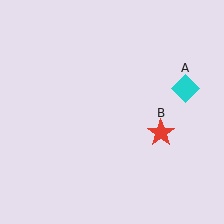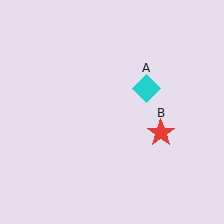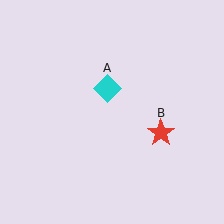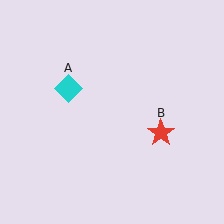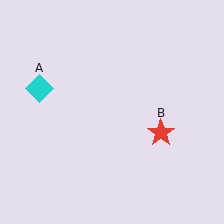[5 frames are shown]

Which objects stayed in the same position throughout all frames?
Red star (object B) remained stationary.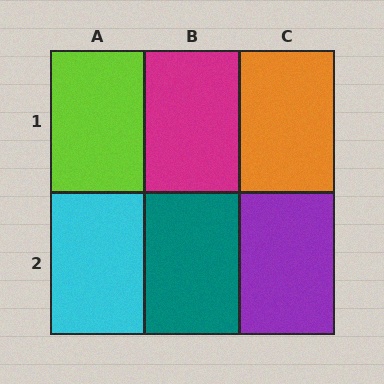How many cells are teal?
1 cell is teal.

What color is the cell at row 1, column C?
Orange.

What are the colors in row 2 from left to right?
Cyan, teal, purple.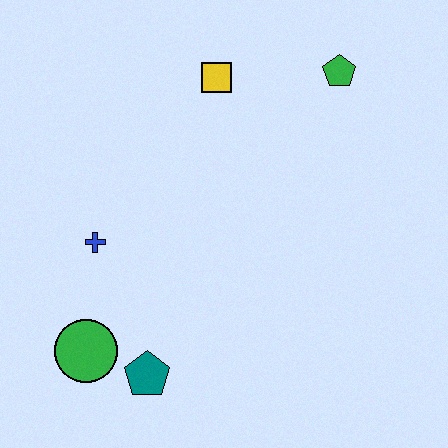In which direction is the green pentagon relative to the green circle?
The green pentagon is above the green circle.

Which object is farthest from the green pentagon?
The green circle is farthest from the green pentagon.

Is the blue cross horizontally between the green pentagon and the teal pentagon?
No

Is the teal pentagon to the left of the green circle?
No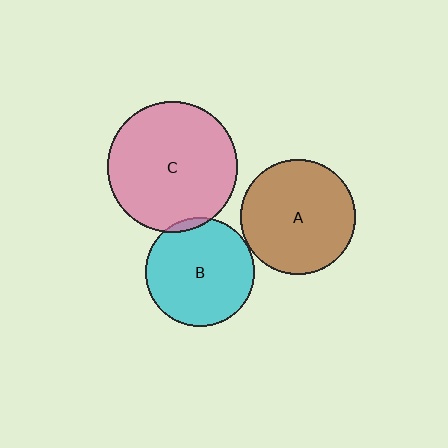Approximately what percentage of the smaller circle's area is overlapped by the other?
Approximately 5%.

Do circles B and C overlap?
Yes.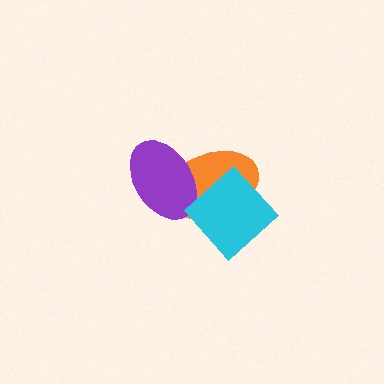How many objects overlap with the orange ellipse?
2 objects overlap with the orange ellipse.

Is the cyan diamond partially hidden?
No, no other shape covers it.